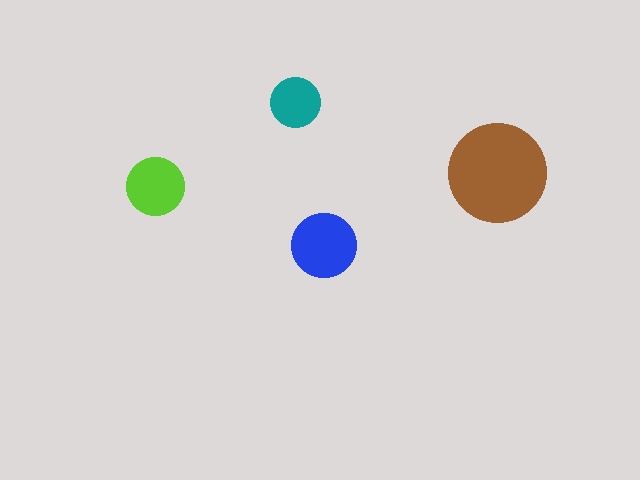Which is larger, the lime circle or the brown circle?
The brown one.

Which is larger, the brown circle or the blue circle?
The brown one.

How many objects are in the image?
There are 4 objects in the image.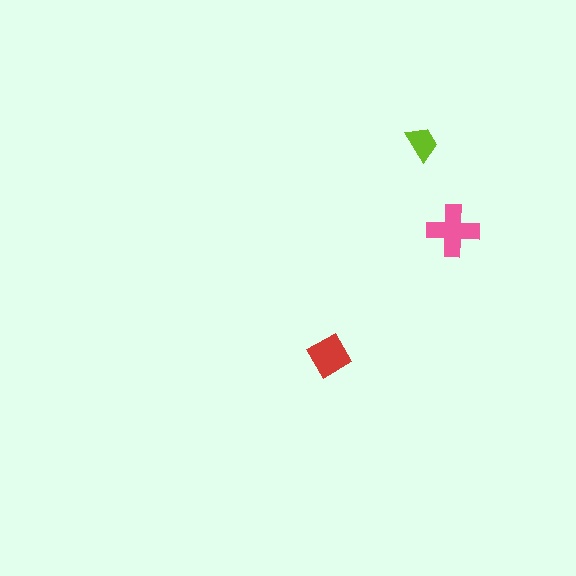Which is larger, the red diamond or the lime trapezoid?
The red diamond.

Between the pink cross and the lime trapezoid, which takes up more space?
The pink cross.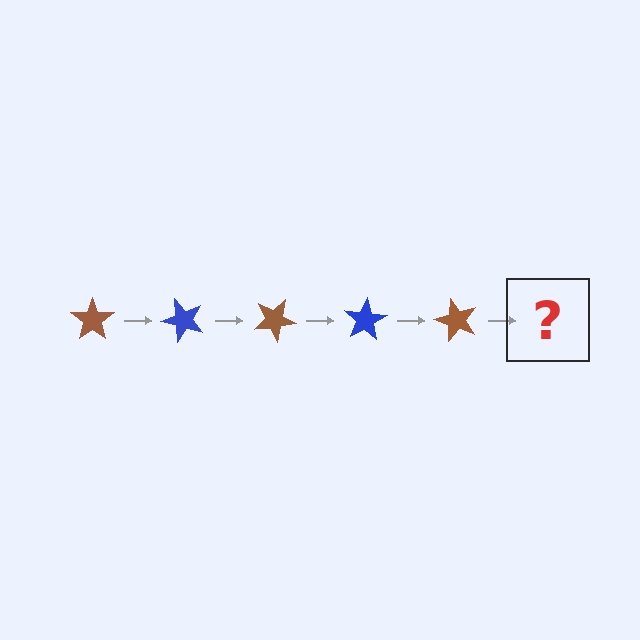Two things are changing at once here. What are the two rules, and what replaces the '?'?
The two rules are that it rotates 50 degrees each step and the color cycles through brown and blue. The '?' should be a blue star, rotated 250 degrees from the start.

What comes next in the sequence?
The next element should be a blue star, rotated 250 degrees from the start.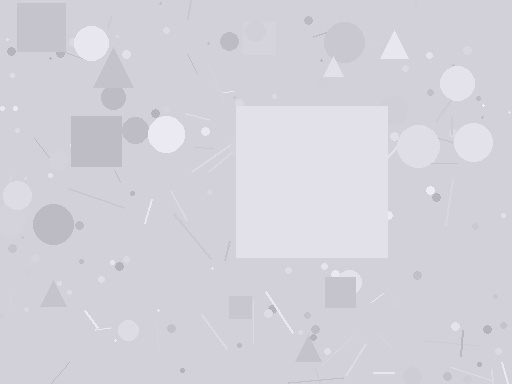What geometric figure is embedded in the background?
A square is embedded in the background.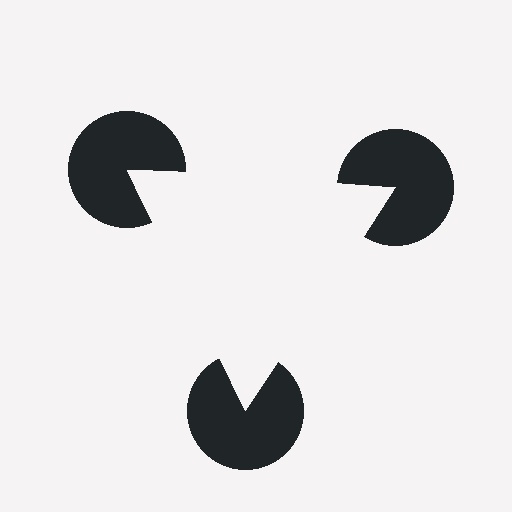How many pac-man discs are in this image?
There are 3 — one at each vertex of the illusory triangle.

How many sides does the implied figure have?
3 sides.